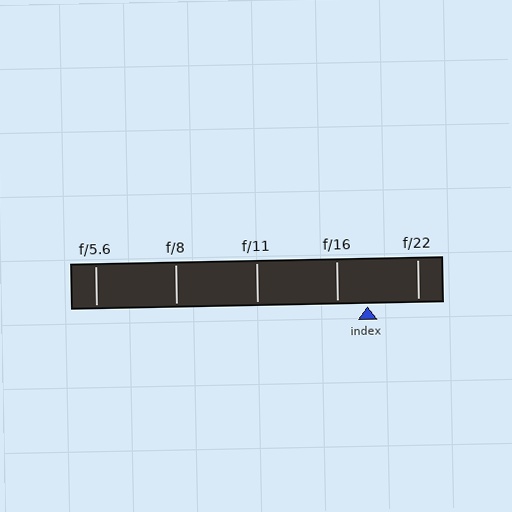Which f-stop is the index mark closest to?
The index mark is closest to f/16.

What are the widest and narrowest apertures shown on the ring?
The widest aperture shown is f/5.6 and the narrowest is f/22.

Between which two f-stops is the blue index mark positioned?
The index mark is between f/16 and f/22.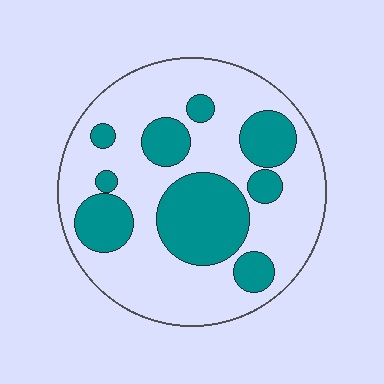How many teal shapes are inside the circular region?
9.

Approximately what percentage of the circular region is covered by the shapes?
Approximately 30%.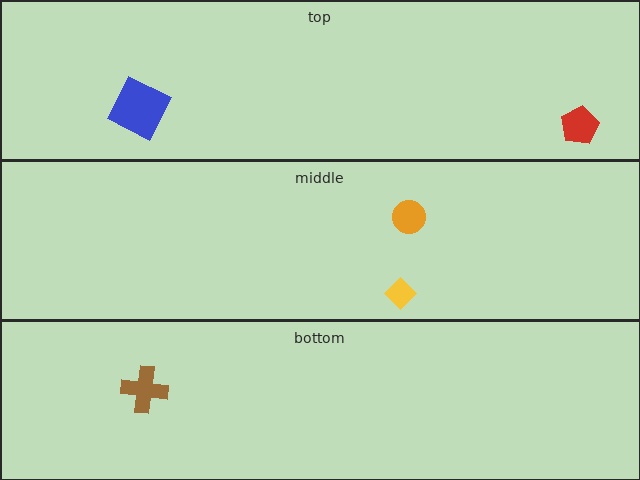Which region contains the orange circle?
The middle region.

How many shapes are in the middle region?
2.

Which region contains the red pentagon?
The top region.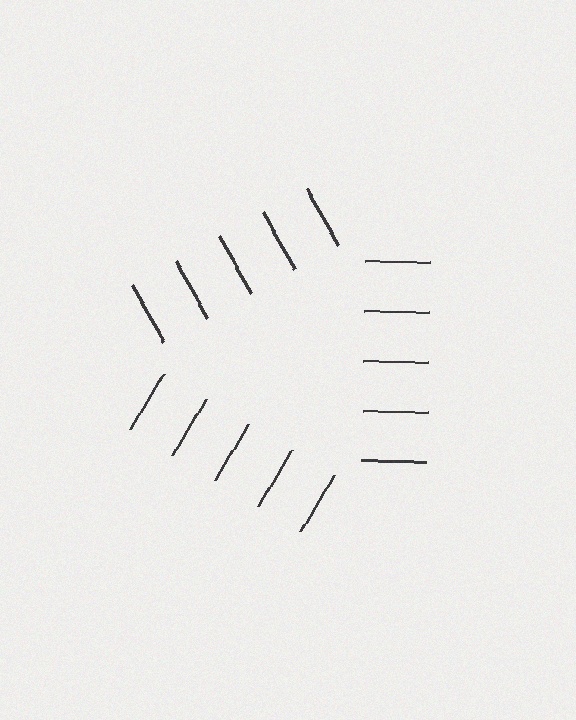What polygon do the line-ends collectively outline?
An illusory triangle — the line segments terminate on its edges but no continuous stroke is drawn.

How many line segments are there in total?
15 — 5 along each of the 3 edges.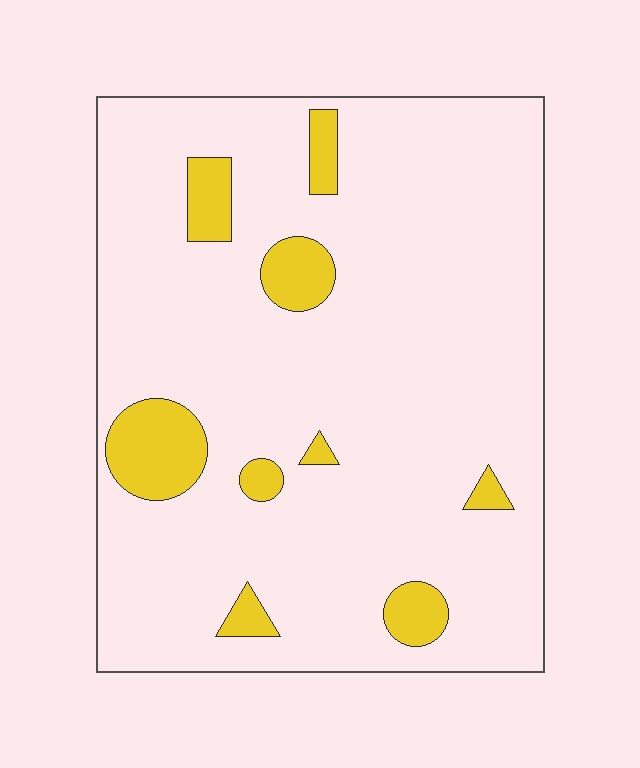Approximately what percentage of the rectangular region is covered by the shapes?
Approximately 10%.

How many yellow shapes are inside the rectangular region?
9.